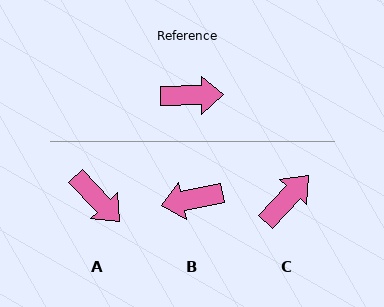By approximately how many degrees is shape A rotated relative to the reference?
Approximately 48 degrees clockwise.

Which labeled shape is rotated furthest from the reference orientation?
B, about 170 degrees away.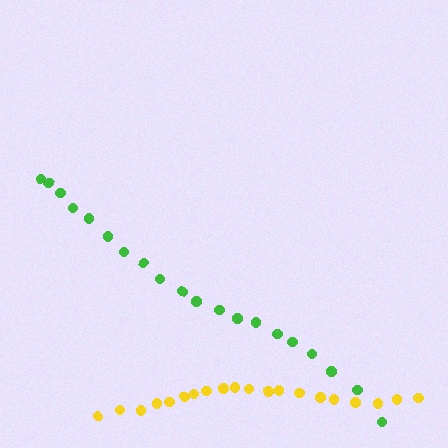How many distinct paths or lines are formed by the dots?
There are 2 distinct paths.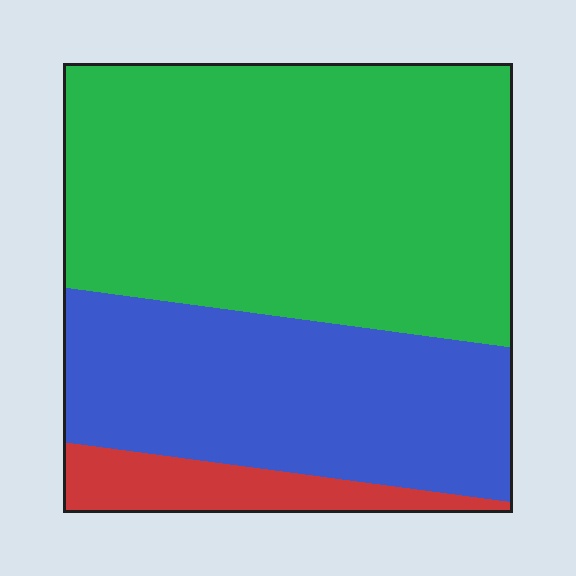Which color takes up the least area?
Red, at roughly 10%.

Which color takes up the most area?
Green, at roughly 55%.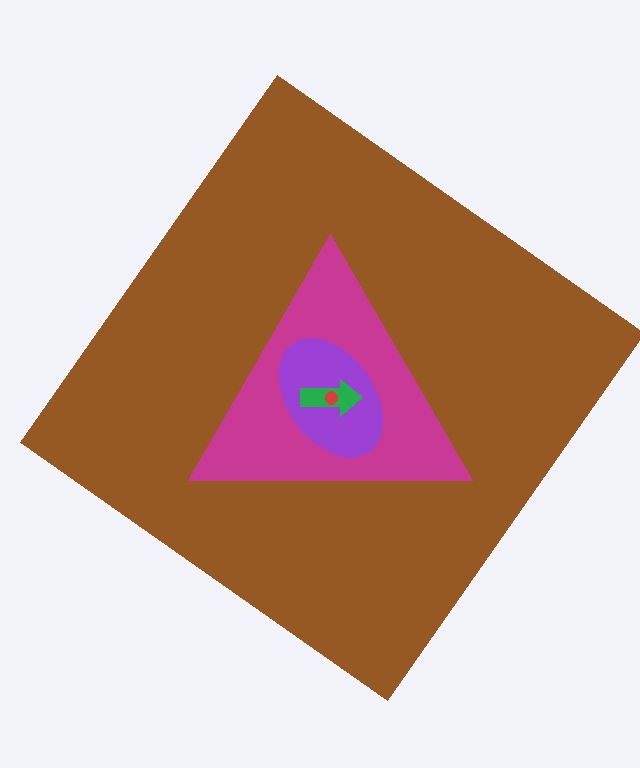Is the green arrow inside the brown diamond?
Yes.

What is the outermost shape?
The brown diamond.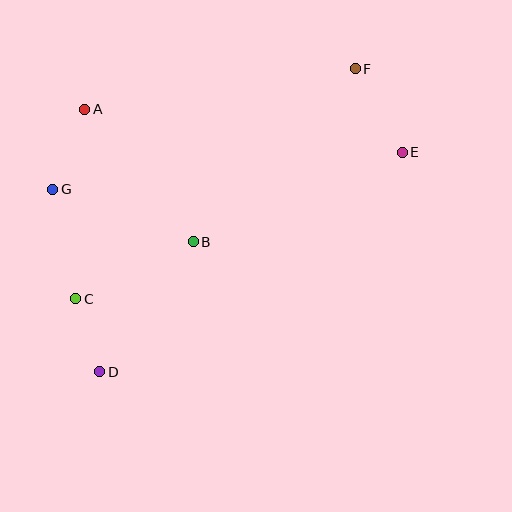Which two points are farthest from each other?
Points D and F are farthest from each other.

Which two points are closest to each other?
Points C and D are closest to each other.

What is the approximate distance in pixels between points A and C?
The distance between A and C is approximately 190 pixels.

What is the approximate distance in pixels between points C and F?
The distance between C and F is approximately 362 pixels.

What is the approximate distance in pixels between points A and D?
The distance between A and D is approximately 263 pixels.